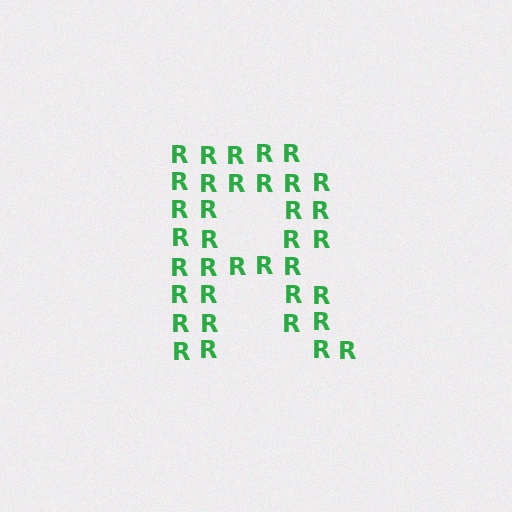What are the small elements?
The small elements are letter R's.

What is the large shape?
The large shape is the letter R.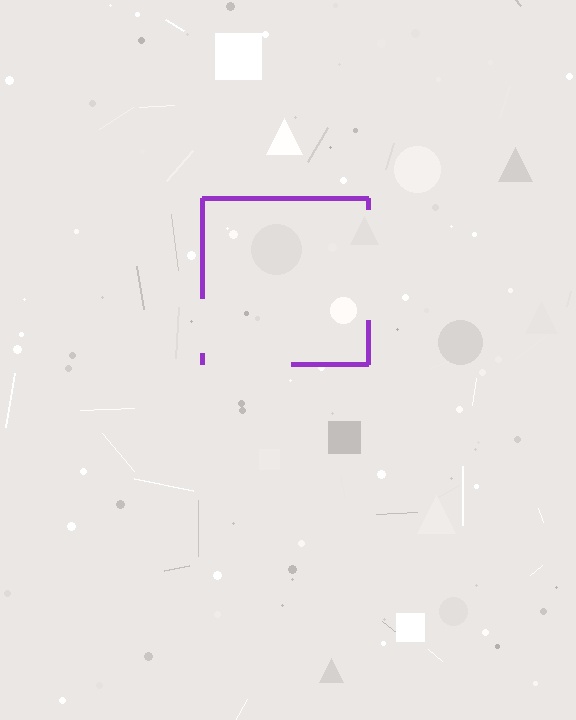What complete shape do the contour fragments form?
The contour fragments form a square.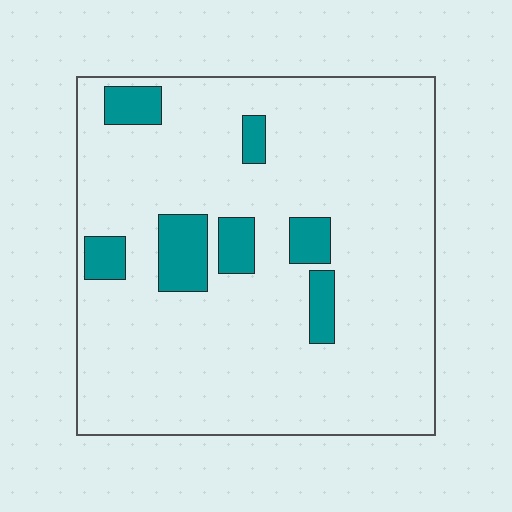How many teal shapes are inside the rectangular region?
7.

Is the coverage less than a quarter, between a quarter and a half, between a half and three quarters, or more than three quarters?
Less than a quarter.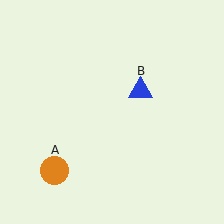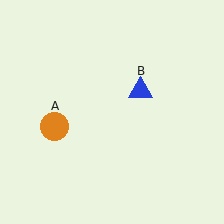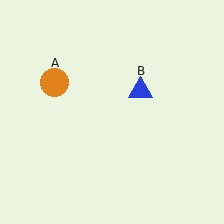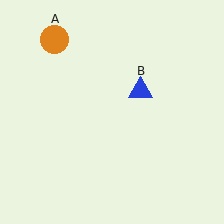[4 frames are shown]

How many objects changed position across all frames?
1 object changed position: orange circle (object A).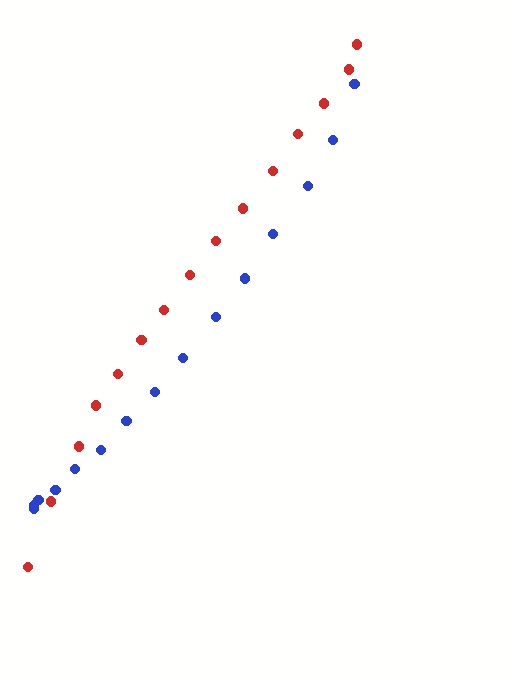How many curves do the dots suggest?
There are 2 distinct paths.